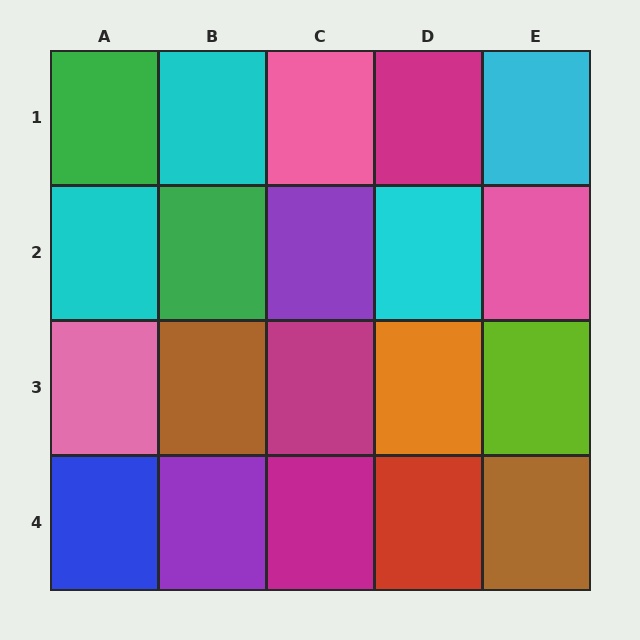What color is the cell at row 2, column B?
Green.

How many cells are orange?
1 cell is orange.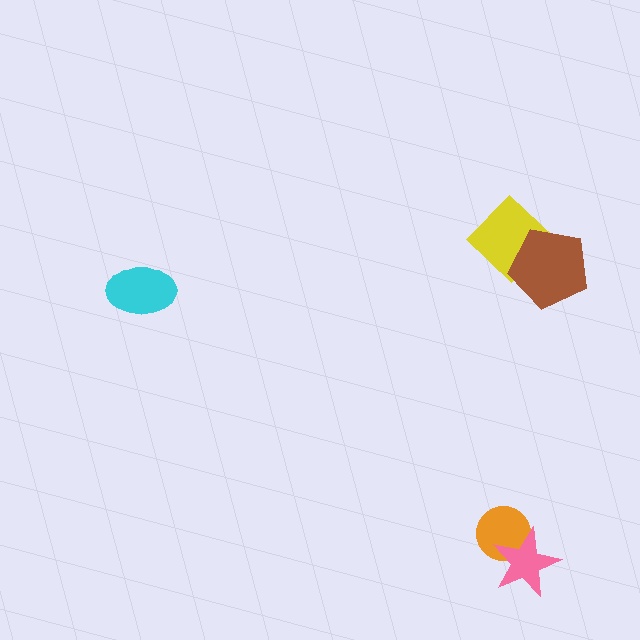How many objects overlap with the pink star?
1 object overlaps with the pink star.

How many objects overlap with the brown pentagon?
1 object overlaps with the brown pentagon.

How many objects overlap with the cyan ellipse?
0 objects overlap with the cyan ellipse.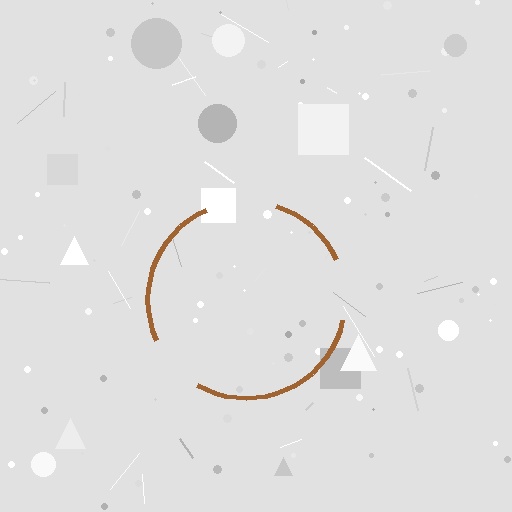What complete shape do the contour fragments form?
The contour fragments form a circle.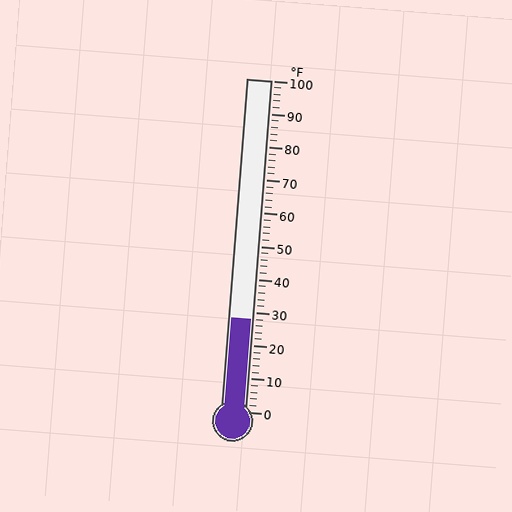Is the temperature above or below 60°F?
The temperature is below 60°F.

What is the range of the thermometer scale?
The thermometer scale ranges from 0°F to 100°F.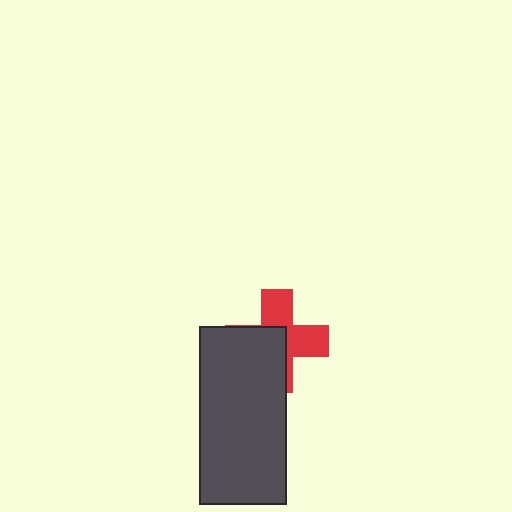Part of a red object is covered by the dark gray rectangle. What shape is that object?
It is a cross.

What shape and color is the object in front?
The object in front is a dark gray rectangle.